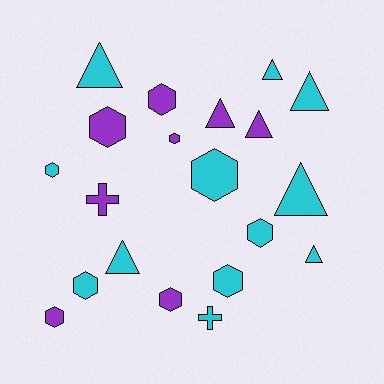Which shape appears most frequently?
Hexagon, with 10 objects.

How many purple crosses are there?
There is 1 purple cross.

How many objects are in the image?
There are 20 objects.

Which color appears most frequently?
Cyan, with 12 objects.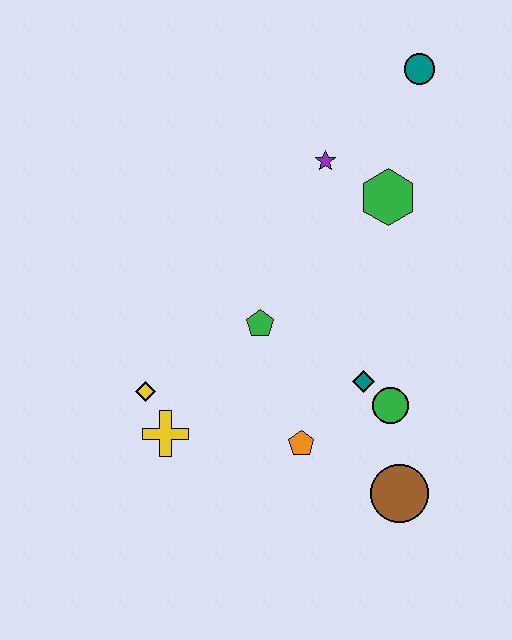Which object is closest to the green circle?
The teal diamond is closest to the green circle.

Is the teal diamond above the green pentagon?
No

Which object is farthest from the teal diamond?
The teal circle is farthest from the teal diamond.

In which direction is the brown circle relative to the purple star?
The brown circle is below the purple star.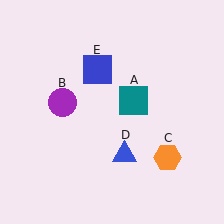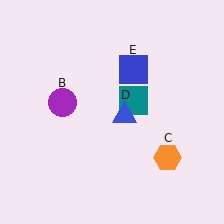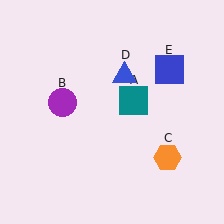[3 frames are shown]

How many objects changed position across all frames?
2 objects changed position: blue triangle (object D), blue square (object E).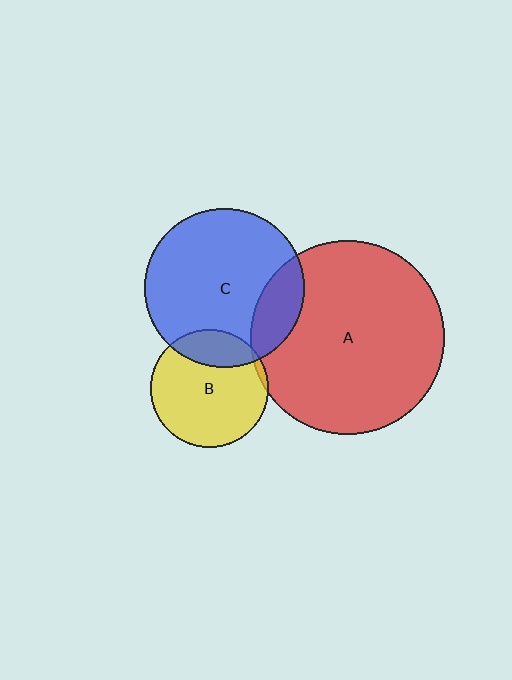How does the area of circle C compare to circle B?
Approximately 1.8 times.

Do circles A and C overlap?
Yes.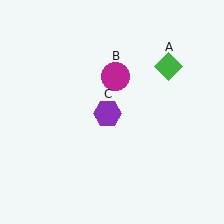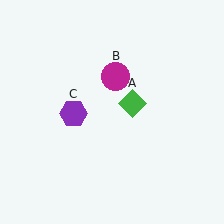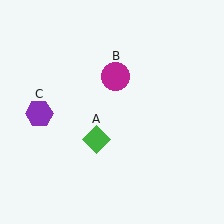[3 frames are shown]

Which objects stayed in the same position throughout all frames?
Magenta circle (object B) remained stationary.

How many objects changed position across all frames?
2 objects changed position: green diamond (object A), purple hexagon (object C).